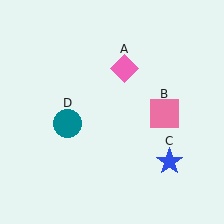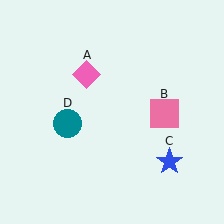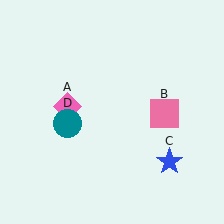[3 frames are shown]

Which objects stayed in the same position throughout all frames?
Pink square (object B) and blue star (object C) and teal circle (object D) remained stationary.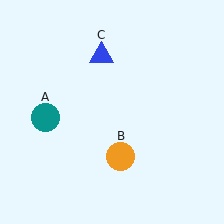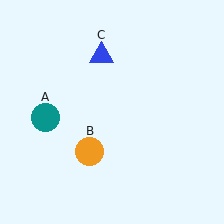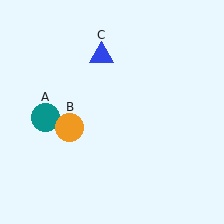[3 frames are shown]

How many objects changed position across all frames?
1 object changed position: orange circle (object B).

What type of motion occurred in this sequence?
The orange circle (object B) rotated clockwise around the center of the scene.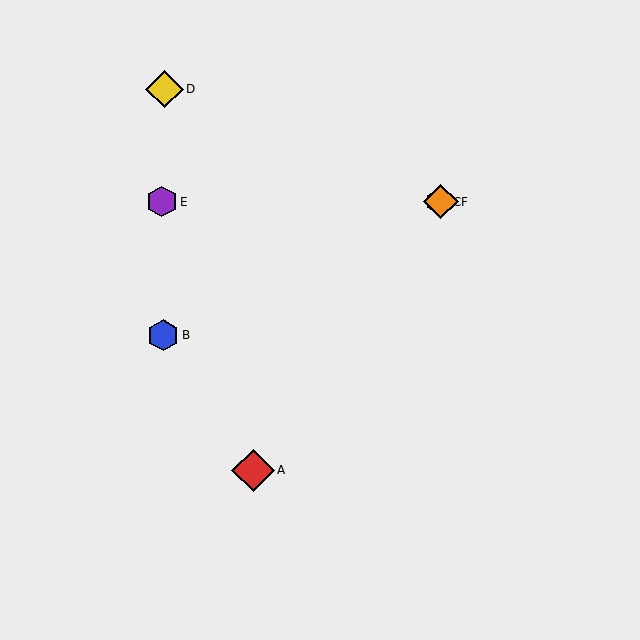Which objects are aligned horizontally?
Objects C, E, F are aligned horizontally.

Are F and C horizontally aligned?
Yes, both are at y≈202.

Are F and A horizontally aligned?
No, F is at y≈202 and A is at y≈470.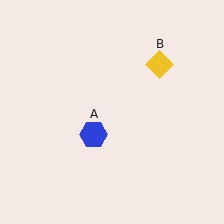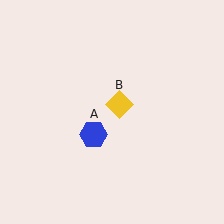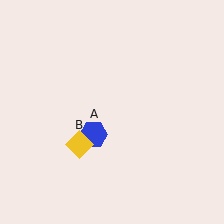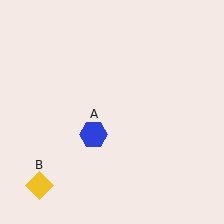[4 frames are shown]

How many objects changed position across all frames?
1 object changed position: yellow diamond (object B).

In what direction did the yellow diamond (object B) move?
The yellow diamond (object B) moved down and to the left.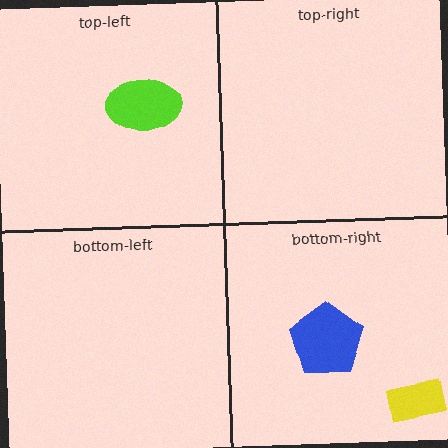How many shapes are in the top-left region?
1.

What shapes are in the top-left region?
The lime ellipse.